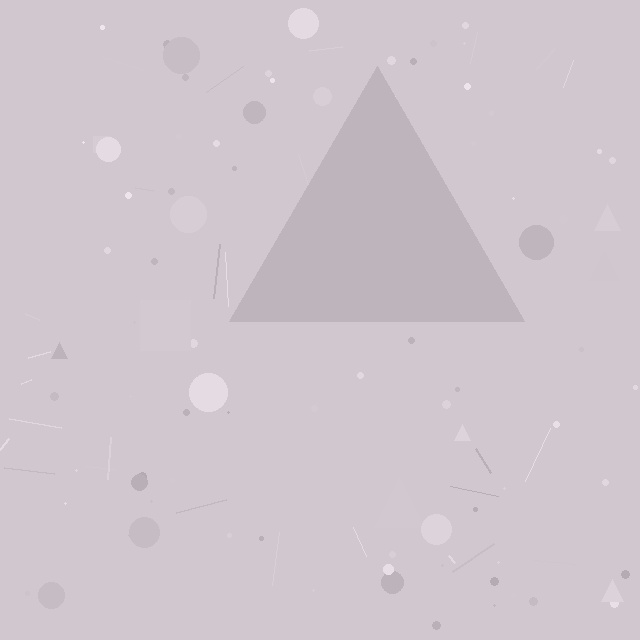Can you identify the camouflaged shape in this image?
The camouflaged shape is a triangle.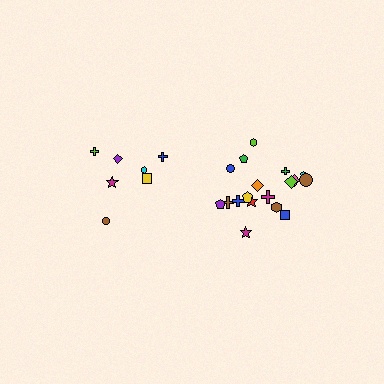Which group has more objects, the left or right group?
The right group.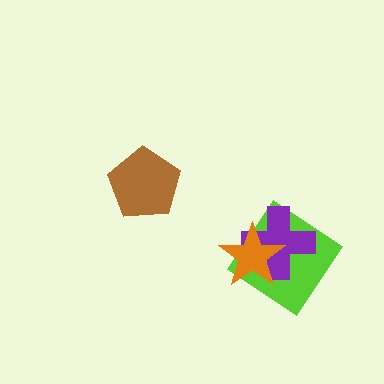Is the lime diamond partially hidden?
Yes, it is partially covered by another shape.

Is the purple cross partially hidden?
Yes, it is partially covered by another shape.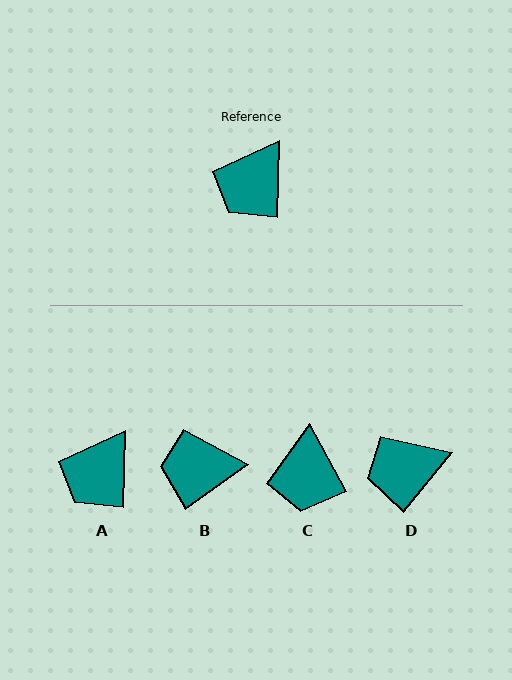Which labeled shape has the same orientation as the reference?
A.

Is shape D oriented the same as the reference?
No, it is off by about 38 degrees.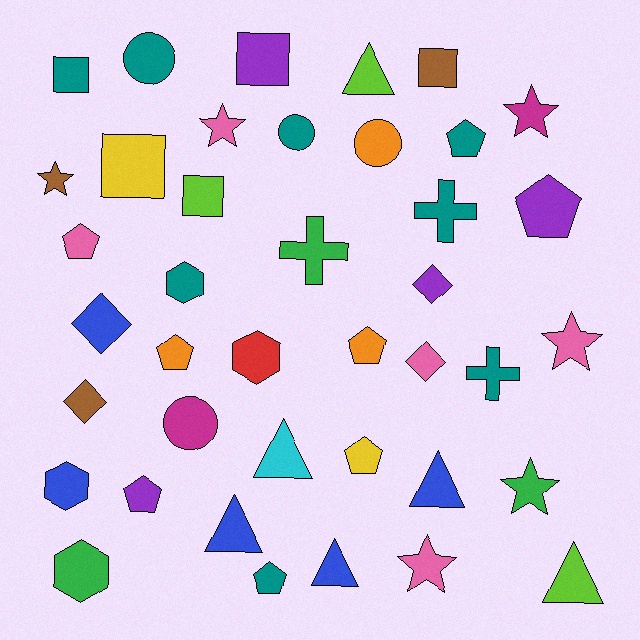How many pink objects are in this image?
There are 5 pink objects.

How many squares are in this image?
There are 5 squares.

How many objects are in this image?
There are 40 objects.